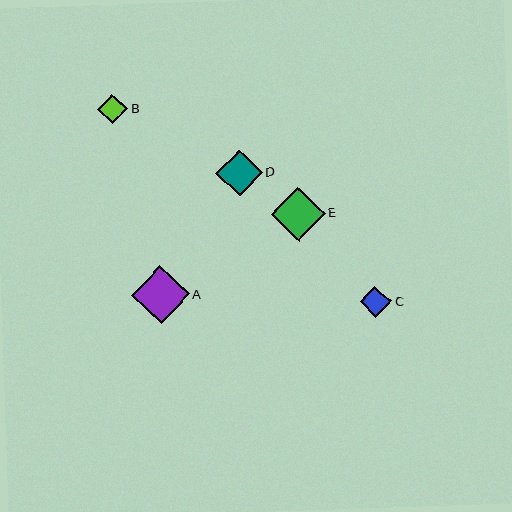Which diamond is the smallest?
Diamond B is the smallest with a size of approximately 30 pixels.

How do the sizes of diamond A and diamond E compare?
Diamond A and diamond E are approximately the same size.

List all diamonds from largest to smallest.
From largest to smallest: A, E, D, C, B.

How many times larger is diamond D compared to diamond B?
Diamond D is approximately 1.6 times the size of diamond B.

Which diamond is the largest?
Diamond A is the largest with a size of approximately 58 pixels.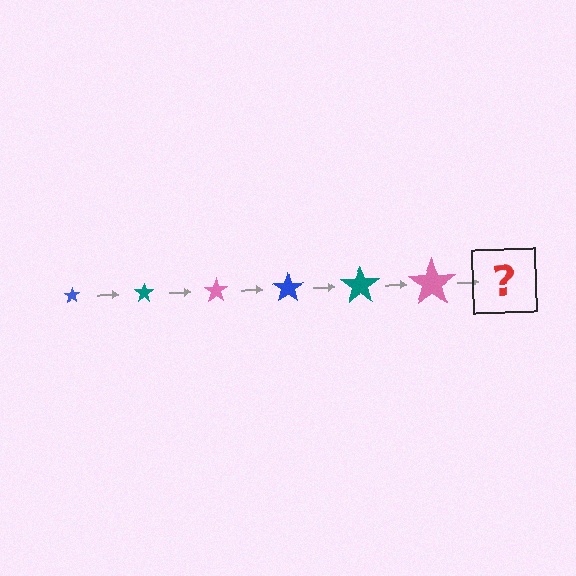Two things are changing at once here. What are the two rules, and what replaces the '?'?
The two rules are that the star grows larger each step and the color cycles through blue, teal, and pink. The '?' should be a blue star, larger than the previous one.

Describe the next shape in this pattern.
It should be a blue star, larger than the previous one.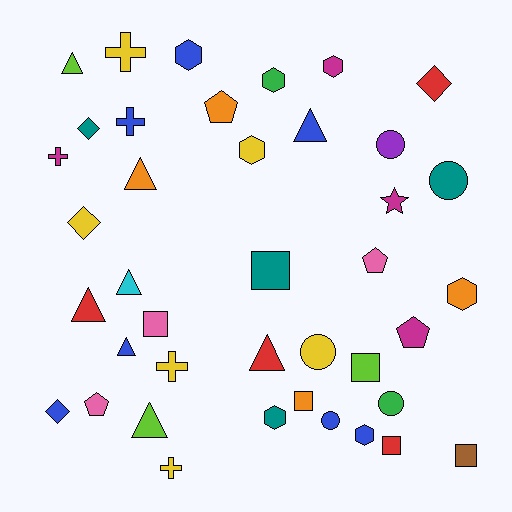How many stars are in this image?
There is 1 star.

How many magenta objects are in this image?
There are 4 magenta objects.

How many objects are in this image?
There are 40 objects.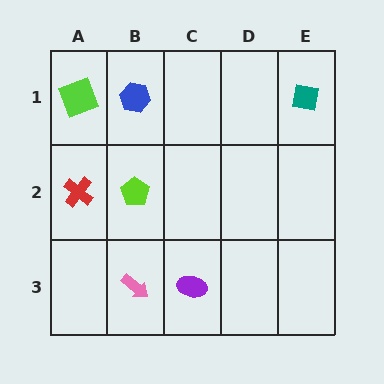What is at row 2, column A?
A red cross.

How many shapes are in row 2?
2 shapes.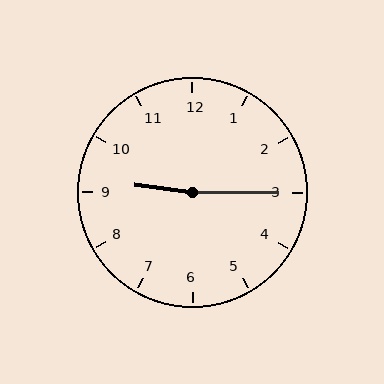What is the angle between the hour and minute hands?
Approximately 172 degrees.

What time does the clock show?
9:15.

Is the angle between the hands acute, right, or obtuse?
It is obtuse.